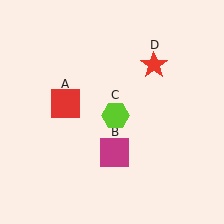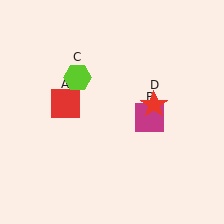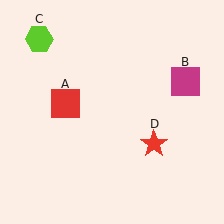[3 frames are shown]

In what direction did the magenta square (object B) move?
The magenta square (object B) moved up and to the right.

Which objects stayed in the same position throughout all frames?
Red square (object A) remained stationary.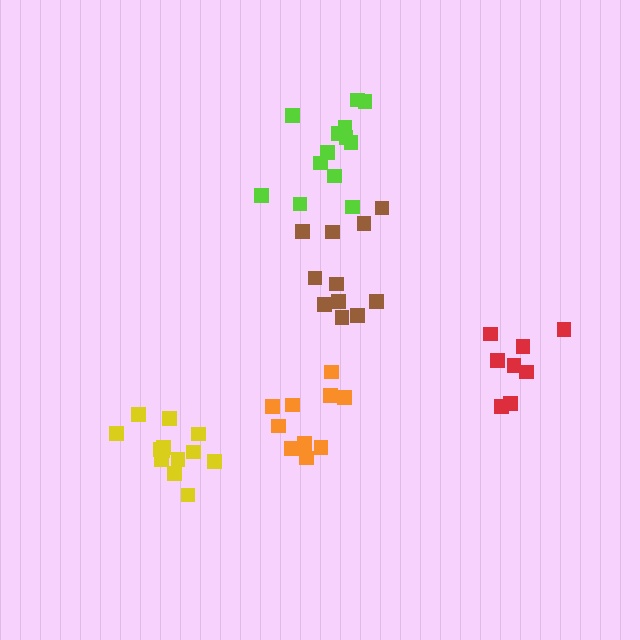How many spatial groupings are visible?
There are 5 spatial groupings.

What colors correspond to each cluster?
The clusters are colored: yellow, red, brown, lime, orange.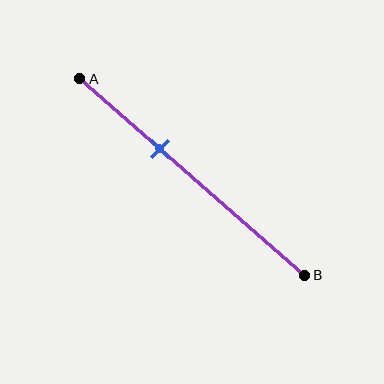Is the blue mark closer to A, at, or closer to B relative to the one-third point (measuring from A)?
The blue mark is approximately at the one-third point of segment AB.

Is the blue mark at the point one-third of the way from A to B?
Yes, the mark is approximately at the one-third point.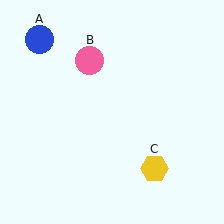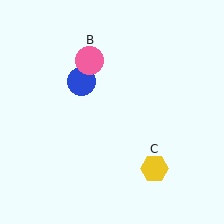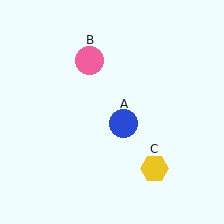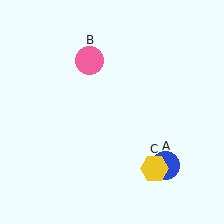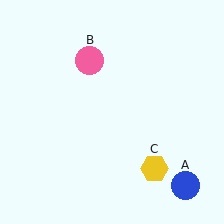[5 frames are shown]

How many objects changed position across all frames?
1 object changed position: blue circle (object A).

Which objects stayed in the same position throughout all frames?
Pink circle (object B) and yellow hexagon (object C) remained stationary.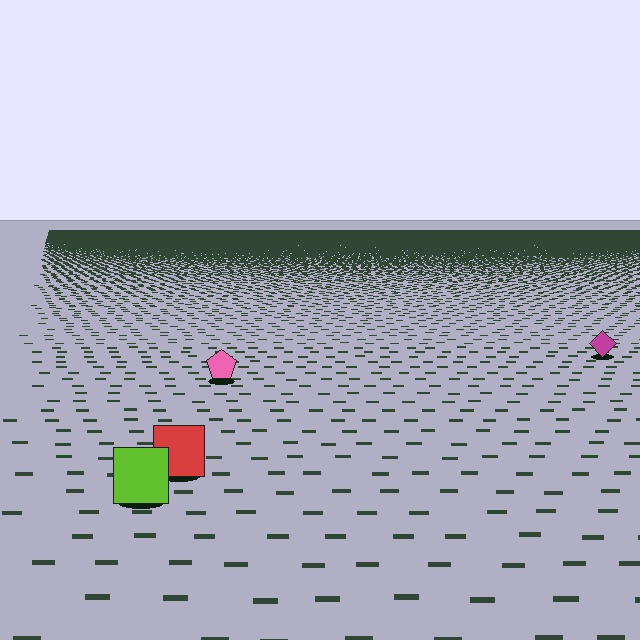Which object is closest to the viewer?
The lime square is closest. The texture marks near it are larger and more spread out.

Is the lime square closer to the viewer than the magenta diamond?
Yes. The lime square is closer — you can tell from the texture gradient: the ground texture is coarser near it.